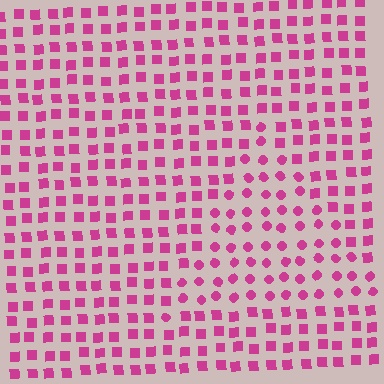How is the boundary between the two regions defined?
The boundary is defined by a change in element shape: circles inside vs. squares outside. All elements share the same color and spacing.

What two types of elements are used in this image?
The image uses circles inside the triangle region and squares outside it.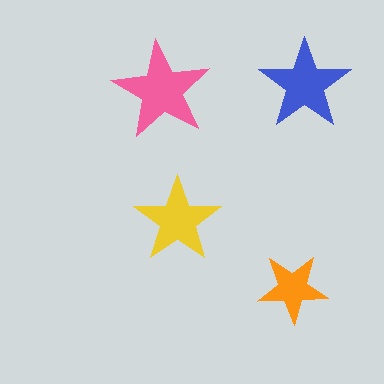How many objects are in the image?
There are 4 objects in the image.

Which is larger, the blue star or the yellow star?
The blue one.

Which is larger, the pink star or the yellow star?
The pink one.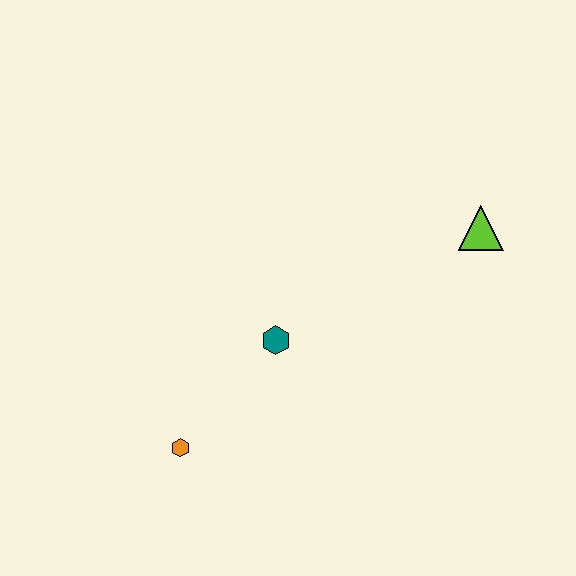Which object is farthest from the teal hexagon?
The lime triangle is farthest from the teal hexagon.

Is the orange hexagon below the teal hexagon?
Yes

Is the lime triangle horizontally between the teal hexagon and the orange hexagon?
No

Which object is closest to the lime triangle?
The teal hexagon is closest to the lime triangle.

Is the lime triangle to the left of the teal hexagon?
No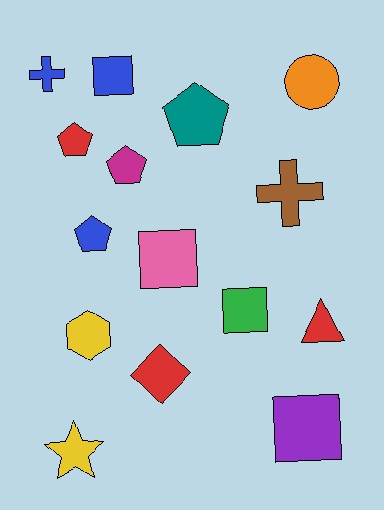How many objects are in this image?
There are 15 objects.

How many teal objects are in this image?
There is 1 teal object.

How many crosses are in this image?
There are 2 crosses.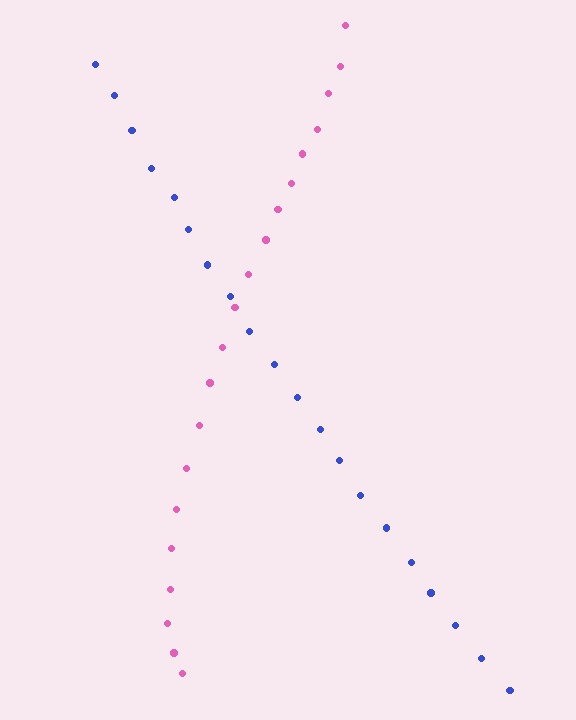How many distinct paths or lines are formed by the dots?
There are 2 distinct paths.